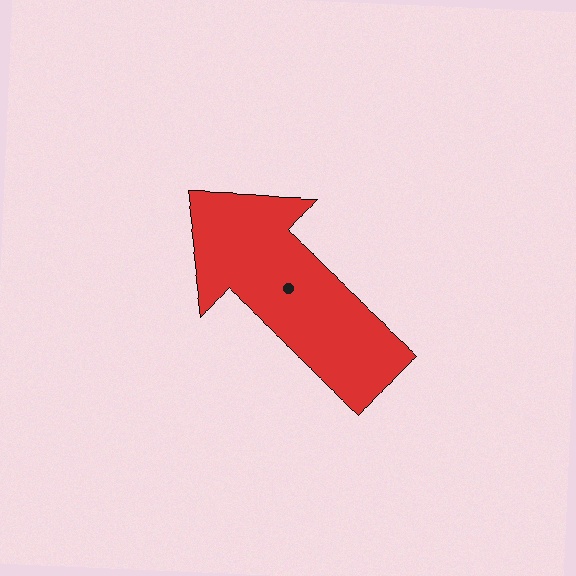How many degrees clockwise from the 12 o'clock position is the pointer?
Approximately 312 degrees.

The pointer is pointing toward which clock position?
Roughly 10 o'clock.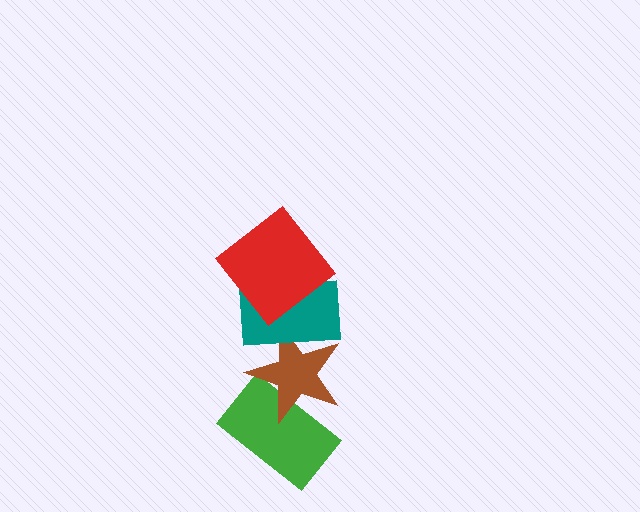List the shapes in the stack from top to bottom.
From top to bottom: the red diamond, the teal rectangle, the brown star, the green rectangle.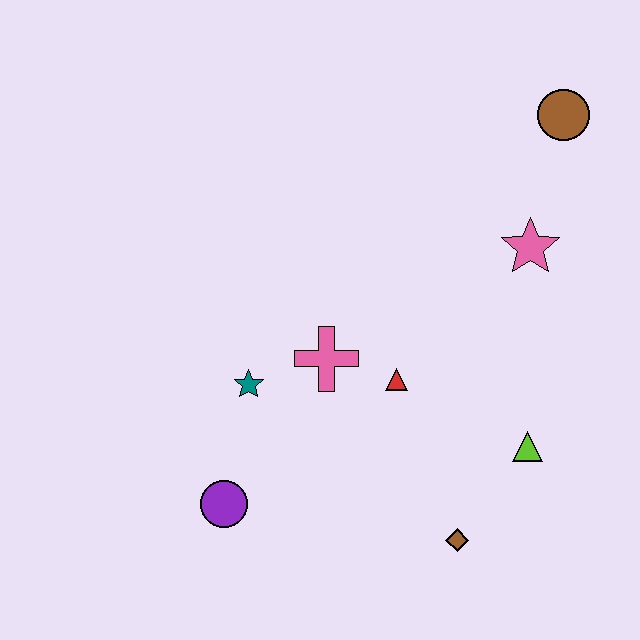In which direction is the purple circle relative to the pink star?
The purple circle is to the left of the pink star.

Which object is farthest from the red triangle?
The brown circle is farthest from the red triangle.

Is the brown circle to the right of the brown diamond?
Yes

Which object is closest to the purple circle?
The teal star is closest to the purple circle.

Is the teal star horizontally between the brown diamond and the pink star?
No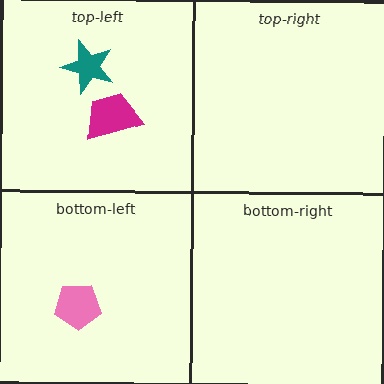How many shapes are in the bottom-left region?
1.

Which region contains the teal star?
The top-left region.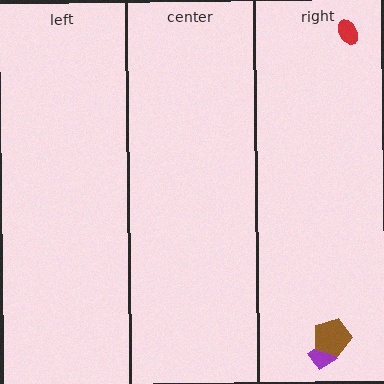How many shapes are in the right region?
3.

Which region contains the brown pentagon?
The right region.